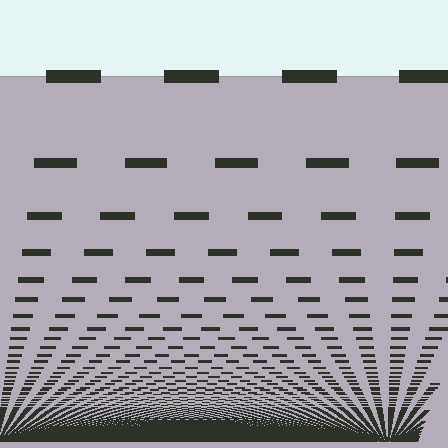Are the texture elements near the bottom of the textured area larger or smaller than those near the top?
Smaller. The gradient is inverted — elements near the bottom are smaller and denser.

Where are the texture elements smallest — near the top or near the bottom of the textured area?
Near the bottom.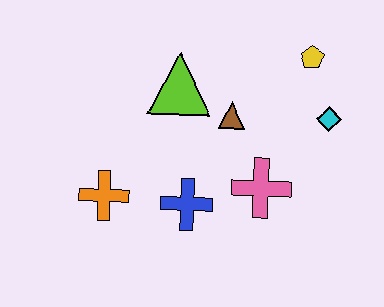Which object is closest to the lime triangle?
The brown triangle is closest to the lime triangle.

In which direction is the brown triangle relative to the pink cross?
The brown triangle is above the pink cross.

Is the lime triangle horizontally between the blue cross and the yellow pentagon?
No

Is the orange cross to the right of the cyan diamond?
No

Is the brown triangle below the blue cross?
No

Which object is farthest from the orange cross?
The yellow pentagon is farthest from the orange cross.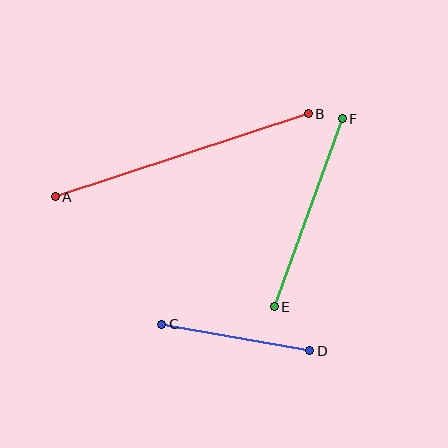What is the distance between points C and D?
The distance is approximately 150 pixels.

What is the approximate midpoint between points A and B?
The midpoint is at approximately (182, 155) pixels.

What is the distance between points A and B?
The distance is approximately 266 pixels.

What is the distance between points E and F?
The distance is approximately 200 pixels.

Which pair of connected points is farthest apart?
Points A and B are farthest apart.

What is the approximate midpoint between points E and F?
The midpoint is at approximately (308, 213) pixels.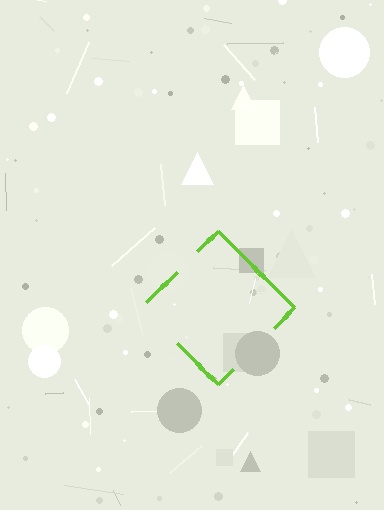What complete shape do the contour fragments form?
The contour fragments form a diamond.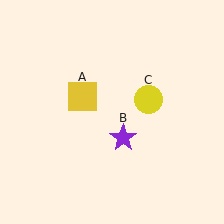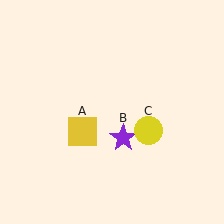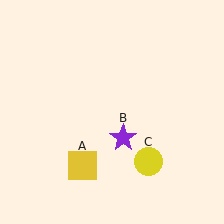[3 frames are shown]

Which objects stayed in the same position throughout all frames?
Purple star (object B) remained stationary.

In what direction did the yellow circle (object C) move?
The yellow circle (object C) moved down.